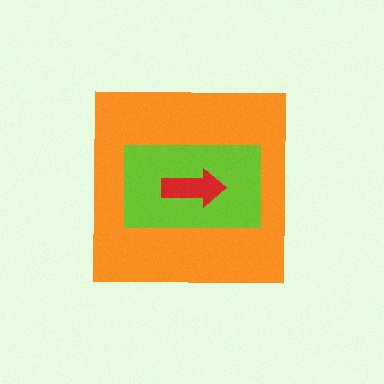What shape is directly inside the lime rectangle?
The red arrow.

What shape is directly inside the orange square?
The lime rectangle.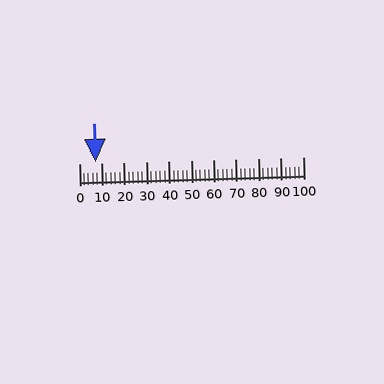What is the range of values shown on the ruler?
The ruler shows values from 0 to 100.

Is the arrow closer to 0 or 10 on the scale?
The arrow is closer to 10.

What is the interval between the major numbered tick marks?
The major tick marks are spaced 10 units apart.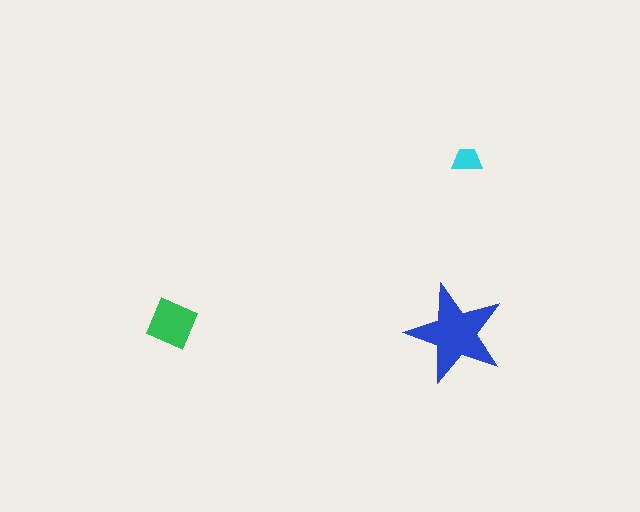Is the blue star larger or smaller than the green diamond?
Larger.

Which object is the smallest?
The cyan trapezoid.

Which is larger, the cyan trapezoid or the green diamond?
The green diamond.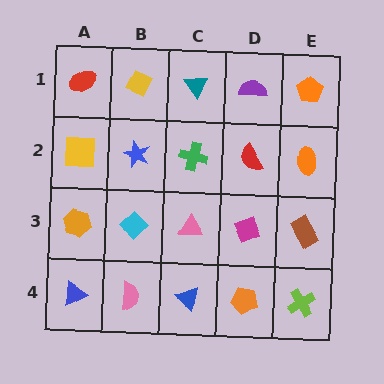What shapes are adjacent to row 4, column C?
A pink triangle (row 3, column C), a pink semicircle (row 4, column B), an orange pentagon (row 4, column D).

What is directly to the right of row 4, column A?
A pink semicircle.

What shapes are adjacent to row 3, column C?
A green cross (row 2, column C), a blue triangle (row 4, column C), a cyan diamond (row 3, column B), a magenta diamond (row 3, column D).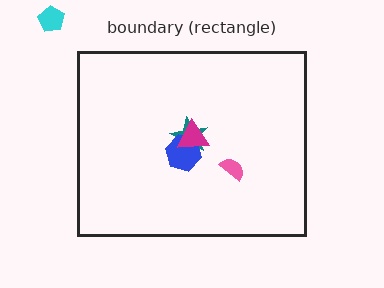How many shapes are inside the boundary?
4 inside, 1 outside.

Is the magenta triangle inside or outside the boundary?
Inside.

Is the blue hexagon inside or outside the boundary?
Inside.